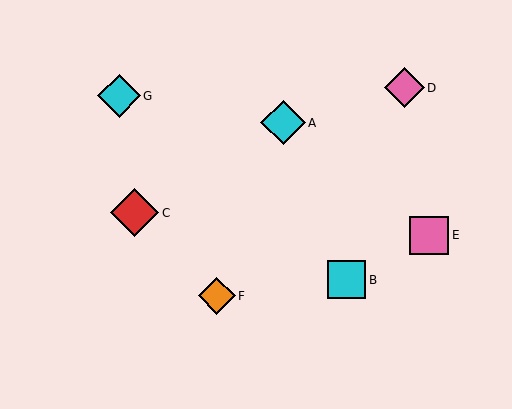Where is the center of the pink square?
The center of the pink square is at (429, 235).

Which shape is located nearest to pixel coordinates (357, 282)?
The cyan square (labeled B) at (347, 280) is nearest to that location.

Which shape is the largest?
The red diamond (labeled C) is the largest.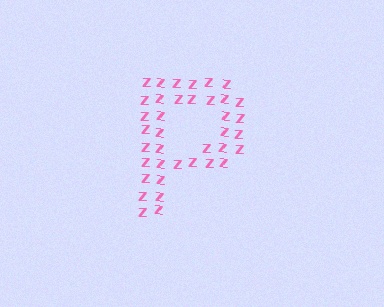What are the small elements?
The small elements are letter Z's.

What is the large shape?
The large shape is the letter P.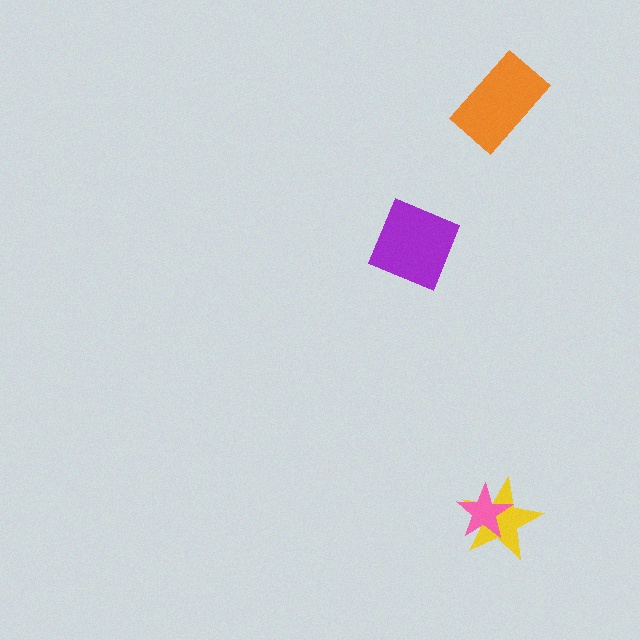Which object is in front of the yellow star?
The pink star is in front of the yellow star.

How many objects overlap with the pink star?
1 object overlaps with the pink star.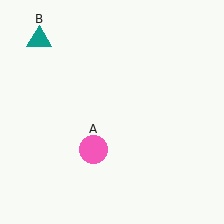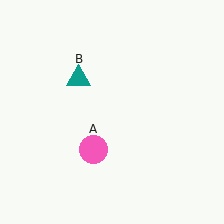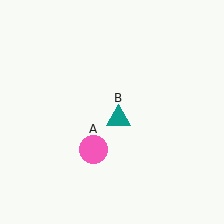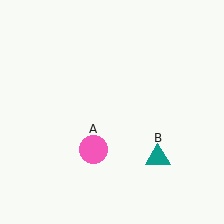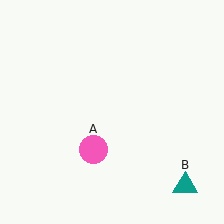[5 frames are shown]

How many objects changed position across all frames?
1 object changed position: teal triangle (object B).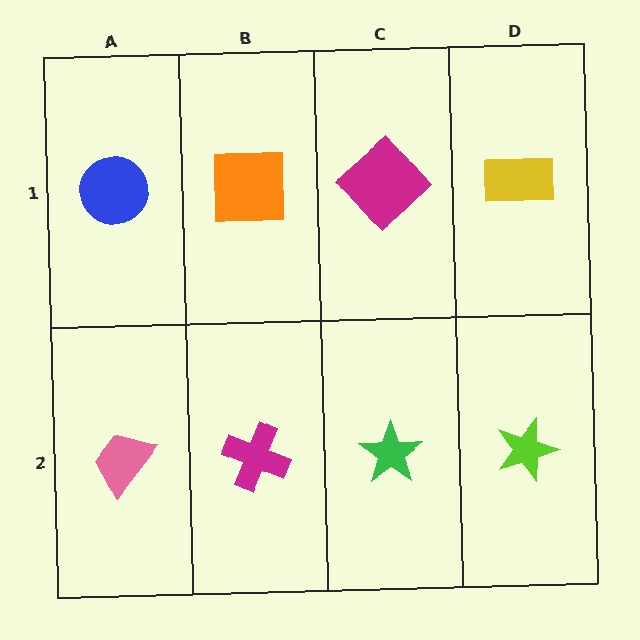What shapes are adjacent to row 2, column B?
An orange square (row 1, column B), a pink trapezoid (row 2, column A), a green star (row 2, column C).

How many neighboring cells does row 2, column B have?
3.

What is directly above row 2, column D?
A yellow rectangle.